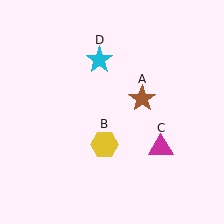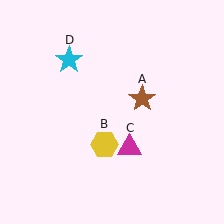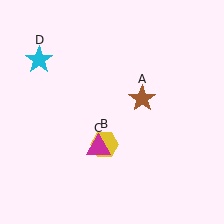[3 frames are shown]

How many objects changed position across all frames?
2 objects changed position: magenta triangle (object C), cyan star (object D).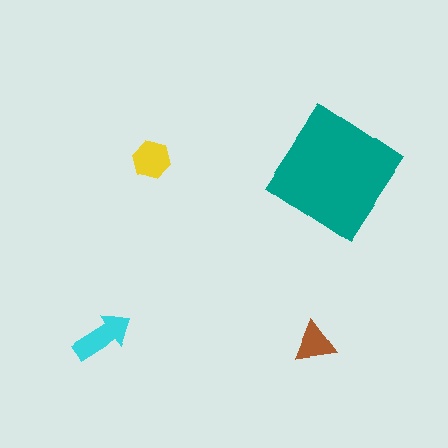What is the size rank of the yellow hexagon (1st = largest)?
3rd.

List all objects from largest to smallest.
The teal diamond, the cyan arrow, the yellow hexagon, the brown triangle.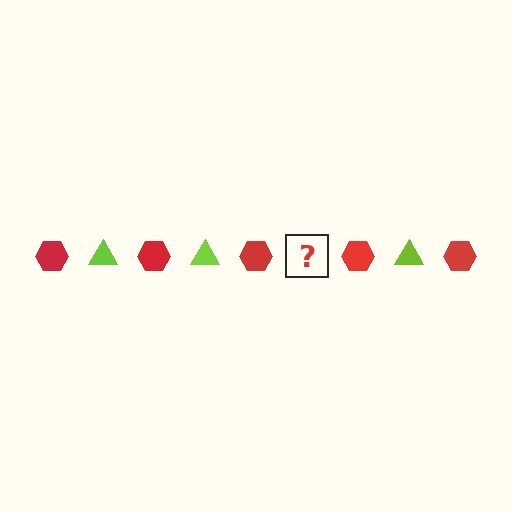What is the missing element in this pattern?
The missing element is a lime triangle.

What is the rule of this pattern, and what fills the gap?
The rule is that the pattern alternates between red hexagon and lime triangle. The gap should be filled with a lime triangle.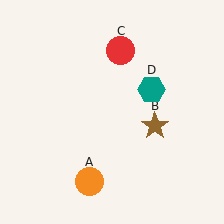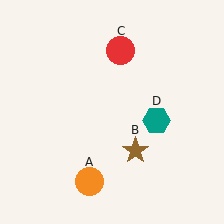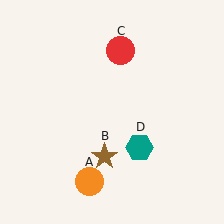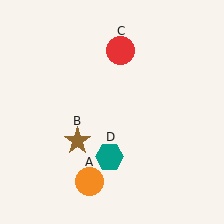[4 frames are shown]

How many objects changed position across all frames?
2 objects changed position: brown star (object B), teal hexagon (object D).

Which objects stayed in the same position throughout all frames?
Orange circle (object A) and red circle (object C) remained stationary.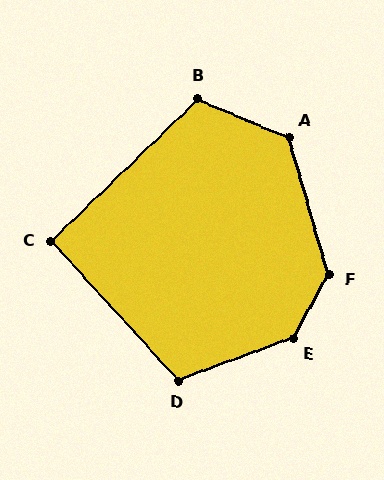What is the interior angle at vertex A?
Approximately 129 degrees (obtuse).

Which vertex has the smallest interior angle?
C, at approximately 92 degrees.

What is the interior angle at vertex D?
Approximately 112 degrees (obtuse).